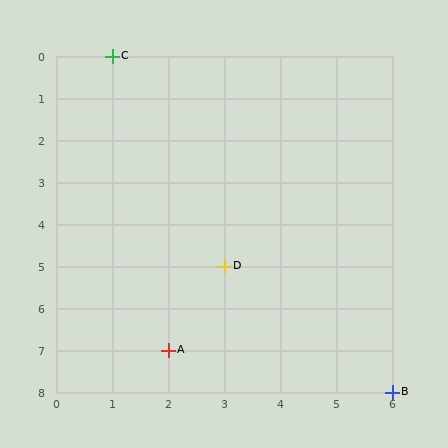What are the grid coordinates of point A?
Point A is at grid coordinates (2, 7).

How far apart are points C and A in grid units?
Points C and A are 1 column and 7 rows apart (about 7.1 grid units diagonally).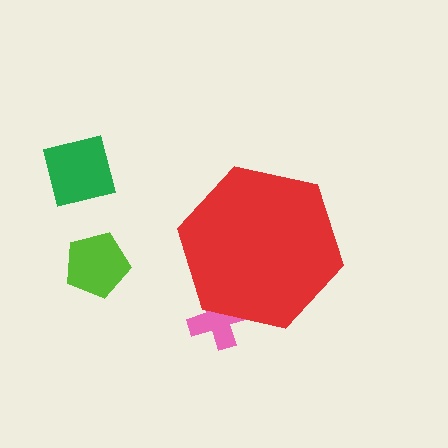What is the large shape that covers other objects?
A red hexagon.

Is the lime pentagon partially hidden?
No, the lime pentagon is fully visible.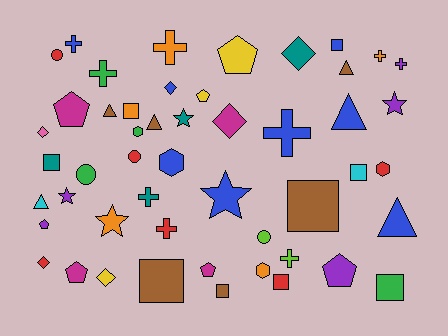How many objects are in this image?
There are 50 objects.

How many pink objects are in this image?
There is 1 pink object.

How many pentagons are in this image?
There are 7 pentagons.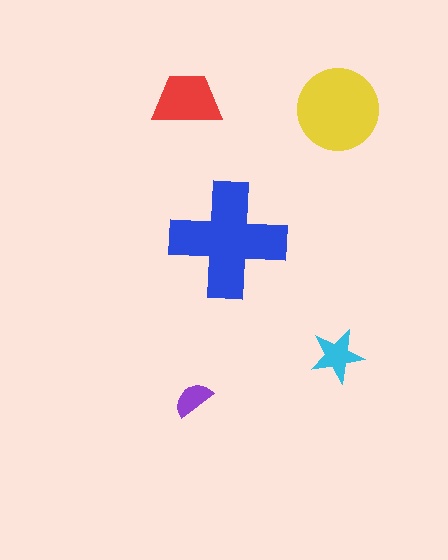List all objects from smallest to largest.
The purple semicircle, the cyan star, the red trapezoid, the yellow circle, the blue cross.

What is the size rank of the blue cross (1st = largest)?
1st.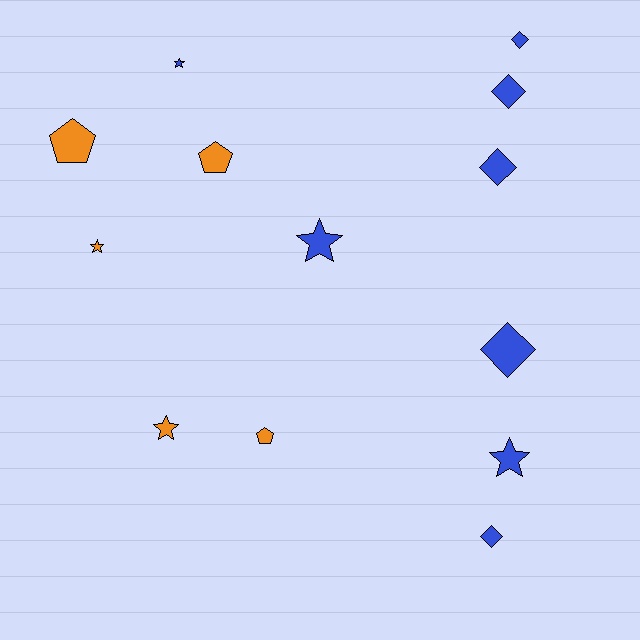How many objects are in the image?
There are 13 objects.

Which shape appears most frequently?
Diamond, with 5 objects.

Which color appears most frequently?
Blue, with 8 objects.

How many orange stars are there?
There are 2 orange stars.